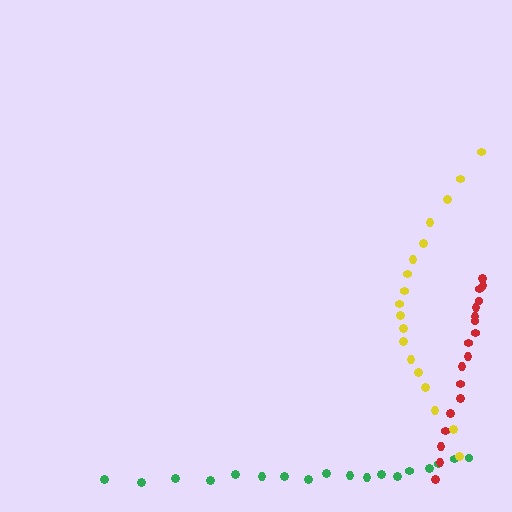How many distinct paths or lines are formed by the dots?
There are 3 distinct paths.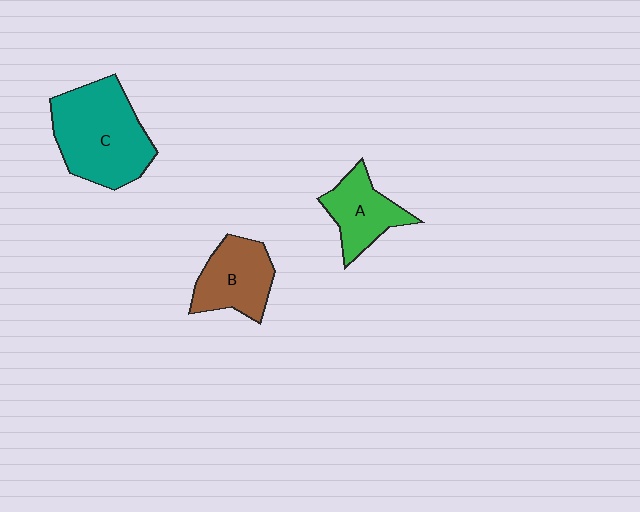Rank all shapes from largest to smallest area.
From largest to smallest: C (teal), B (brown), A (green).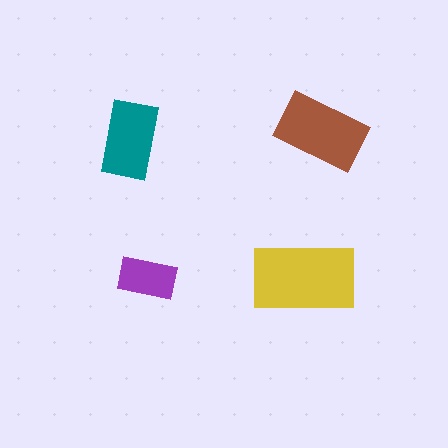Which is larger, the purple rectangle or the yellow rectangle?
The yellow one.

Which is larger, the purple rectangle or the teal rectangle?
The teal one.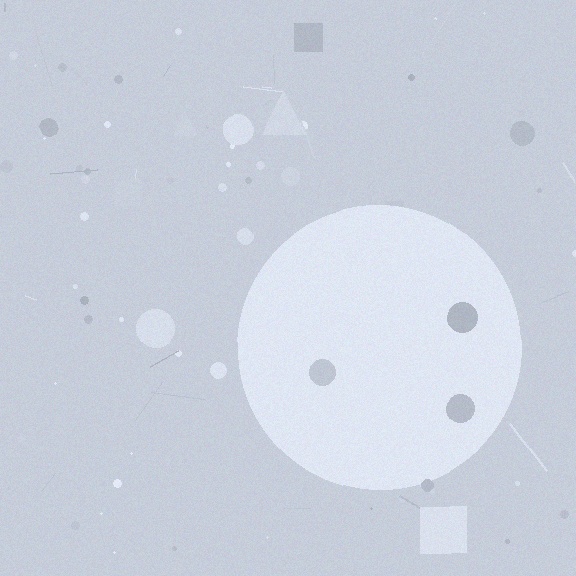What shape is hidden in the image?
A circle is hidden in the image.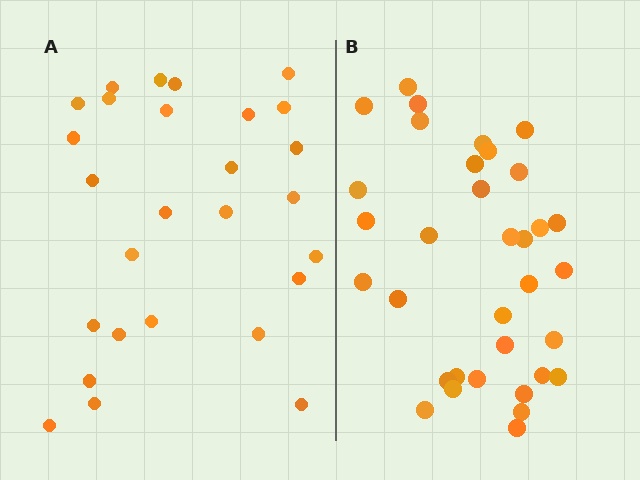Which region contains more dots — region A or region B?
Region B (the right region) has more dots.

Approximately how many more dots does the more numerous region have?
Region B has roughly 8 or so more dots than region A.